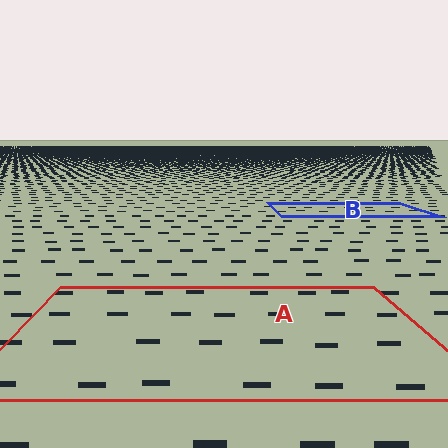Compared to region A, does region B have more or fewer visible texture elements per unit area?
Region B has more texture elements per unit area — they are packed more densely because it is farther away.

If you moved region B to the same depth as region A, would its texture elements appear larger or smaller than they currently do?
They would appear larger. At a closer depth, the same texture elements are projected at a bigger on-screen size.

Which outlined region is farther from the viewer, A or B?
Region B is farther from the viewer — the texture elements inside it appear smaller and more densely packed.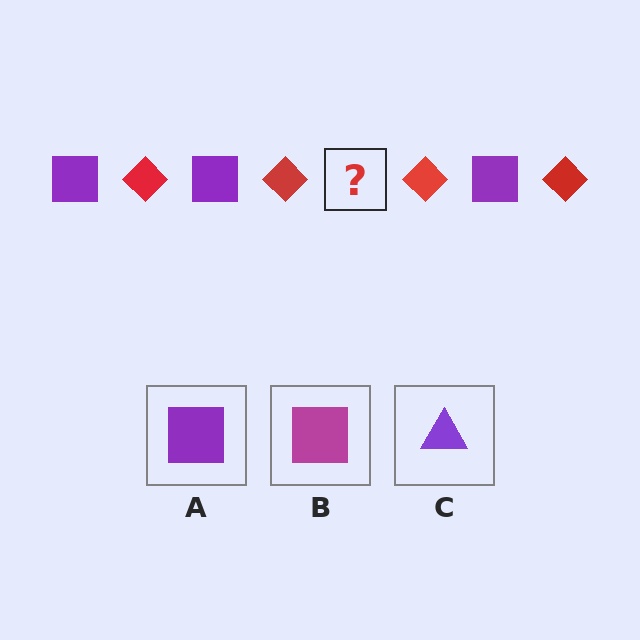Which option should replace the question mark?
Option A.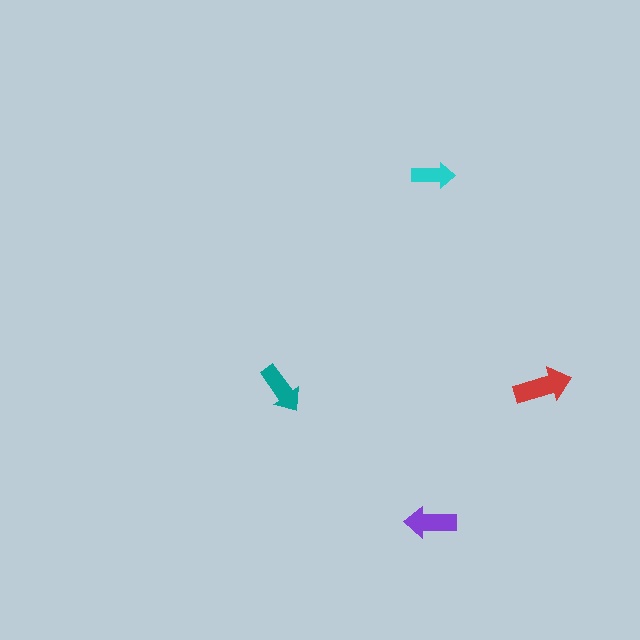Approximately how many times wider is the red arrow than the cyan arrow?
About 1.5 times wider.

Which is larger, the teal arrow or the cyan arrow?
The teal one.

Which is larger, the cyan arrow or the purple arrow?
The purple one.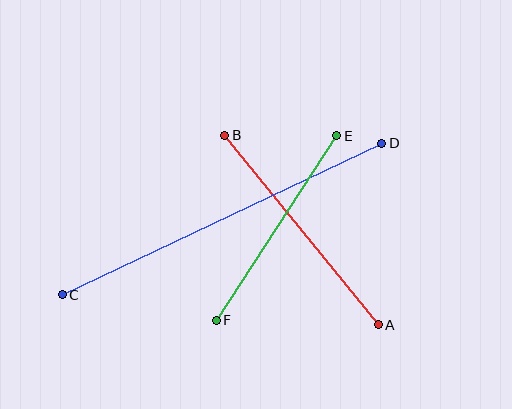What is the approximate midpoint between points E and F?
The midpoint is at approximately (276, 228) pixels.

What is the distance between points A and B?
The distance is approximately 244 pixels.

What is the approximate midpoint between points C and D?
The midpoint is at approximately (222, 219) pixels.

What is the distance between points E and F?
The distance is approximately 220 pixels.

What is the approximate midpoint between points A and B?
The midpoint is at approximately (302, 230) pixels.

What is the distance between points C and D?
The distance is approximately 354 pixels.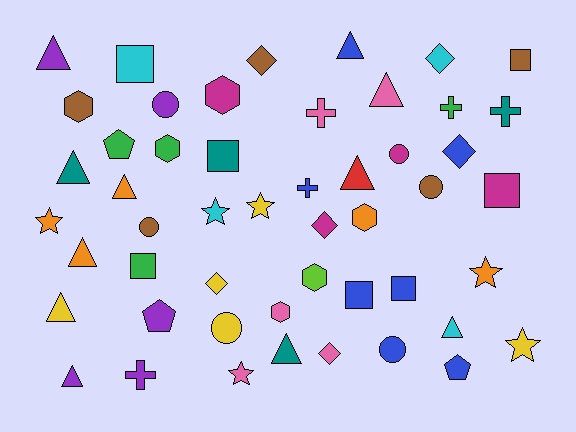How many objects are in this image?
There are 50 objects.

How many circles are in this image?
There are 6 circles.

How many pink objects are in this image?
There are 5 pink objects.